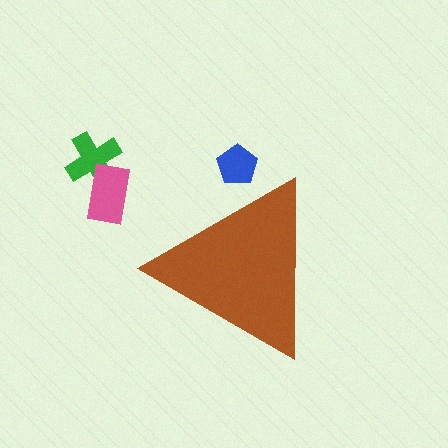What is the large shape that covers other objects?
A brown triangle.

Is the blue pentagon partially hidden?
Yes, the blue pentagon is partially hidden behind the brown triangle.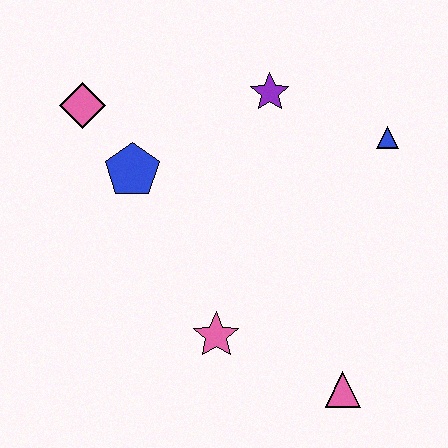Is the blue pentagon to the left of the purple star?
Yes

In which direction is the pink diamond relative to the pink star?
The pink diamond is above the pink star.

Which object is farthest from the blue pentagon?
The pink triangle is farthest from the blue pentagon.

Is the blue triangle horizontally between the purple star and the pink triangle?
No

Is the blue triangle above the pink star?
Yes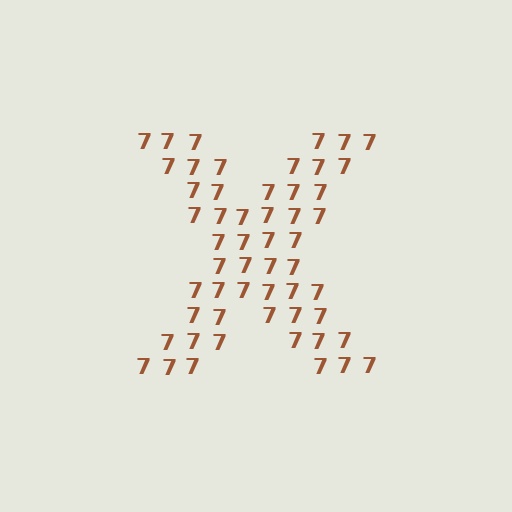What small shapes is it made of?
It is made of small digit 7's.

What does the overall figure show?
The overall figure shows the letter X.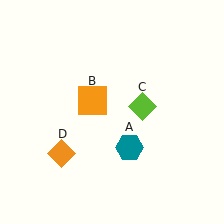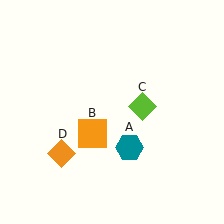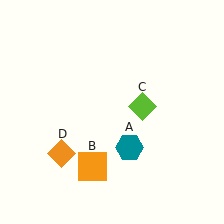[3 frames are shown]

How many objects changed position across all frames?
1 object changed position: orange square (object B).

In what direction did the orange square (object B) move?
The orange square (object B) moved down.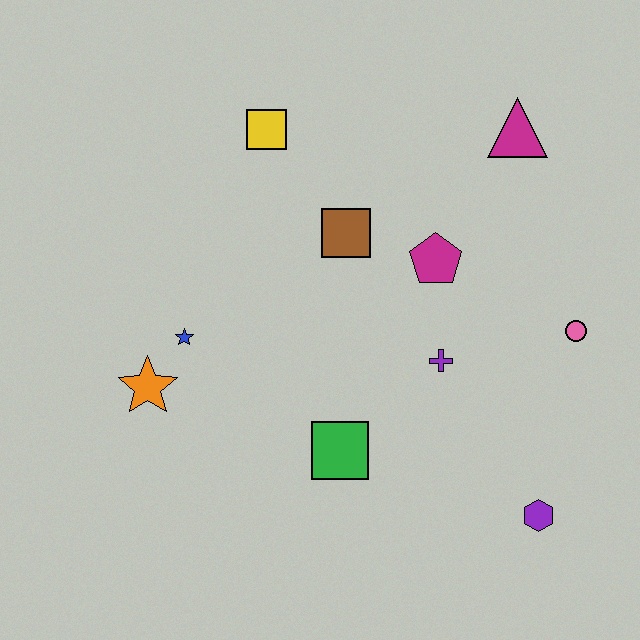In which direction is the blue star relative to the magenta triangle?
The blue star is to the left of the magenta triangle.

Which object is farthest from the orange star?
The magenta triangle is farthest from the orange star.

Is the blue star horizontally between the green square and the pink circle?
No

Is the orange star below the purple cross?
Yes